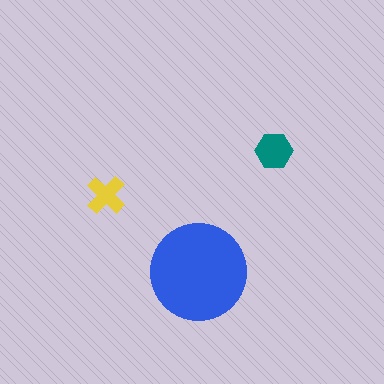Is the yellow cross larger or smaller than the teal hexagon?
Smaller.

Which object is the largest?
The blue circle.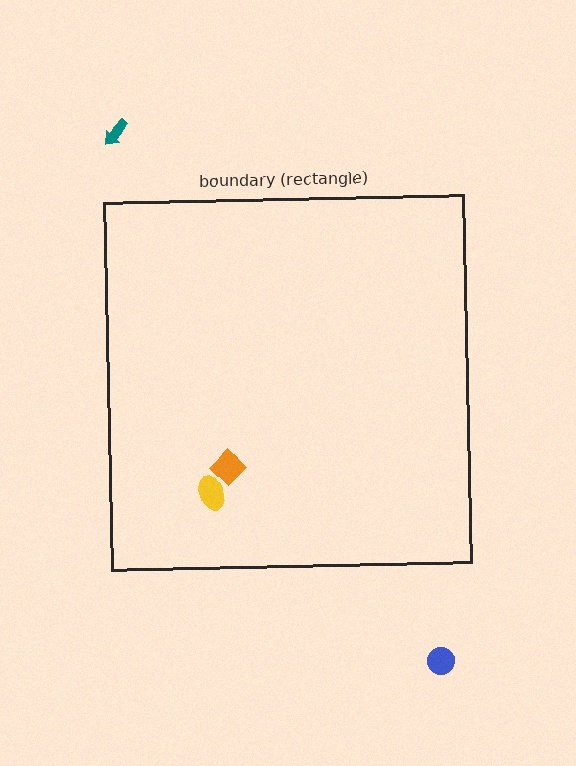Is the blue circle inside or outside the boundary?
Outside.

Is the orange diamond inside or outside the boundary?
Inside.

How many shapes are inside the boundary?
2 inside, 2 outside.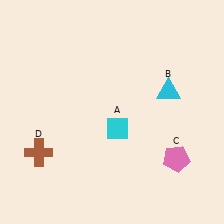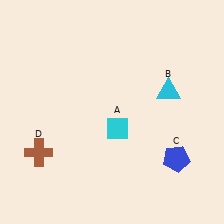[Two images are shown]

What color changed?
The pentagon (C) changed from pink in Image 1 to blue in Image 2.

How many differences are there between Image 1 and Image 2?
There is 1 difference between the two images.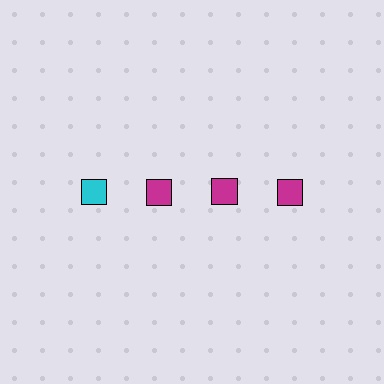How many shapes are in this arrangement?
There are 4 shapes arranged in a grid pattern.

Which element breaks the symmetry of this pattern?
The cyan square in the top row, leftmost column breaks the symmetry. All other shapes are magenta squares.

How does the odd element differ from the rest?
It has a different color: cyan instead of magenta.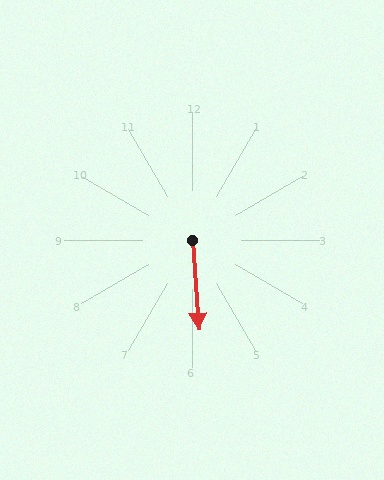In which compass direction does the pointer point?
South.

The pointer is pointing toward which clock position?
Roughly 6 o'clock.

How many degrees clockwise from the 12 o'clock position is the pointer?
Approximately 176 degrees.